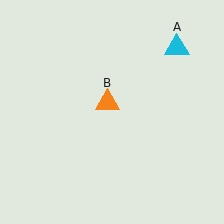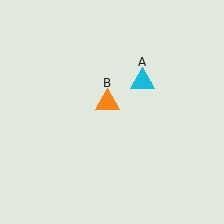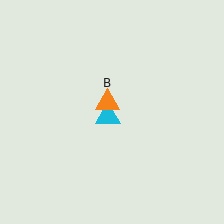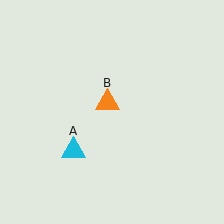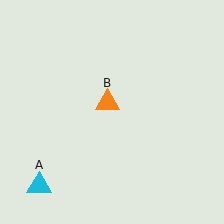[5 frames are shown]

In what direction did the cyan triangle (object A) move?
The cyan triangle (object A) moved down and to the left.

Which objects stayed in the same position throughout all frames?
Orange triangle (object B) remained stationary.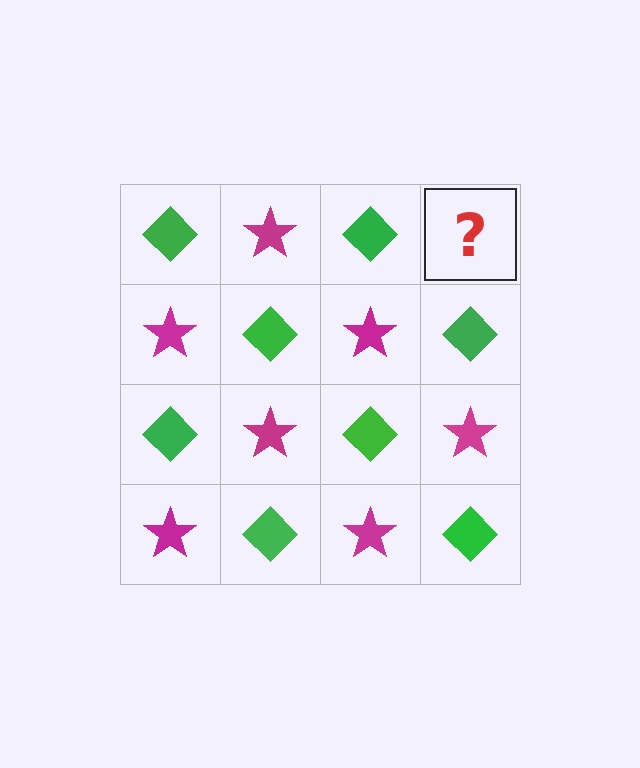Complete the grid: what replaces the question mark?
The question mark should be replaced with a magenta star.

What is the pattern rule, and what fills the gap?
The rule is that it alternates green diamond and magenta star in a checkerboard pattern. The gap should be filled with a magenta star.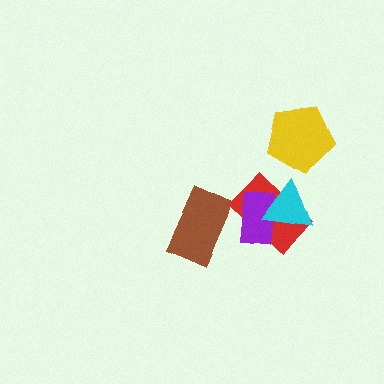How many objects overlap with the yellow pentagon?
0 objects overlap with the yellow pentagon.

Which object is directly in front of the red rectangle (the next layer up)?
The purple rectangle is directly in front of the red rectangle.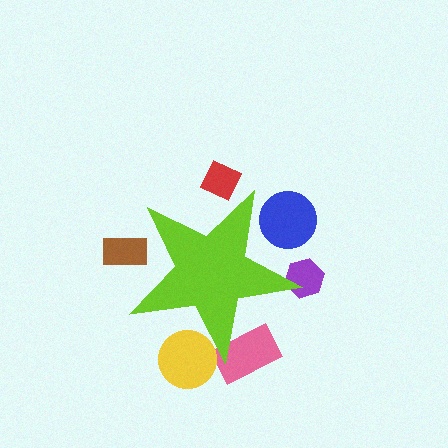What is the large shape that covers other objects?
A lime star.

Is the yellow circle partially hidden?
Yes, the yellow circle is partially hidden behind the lime star.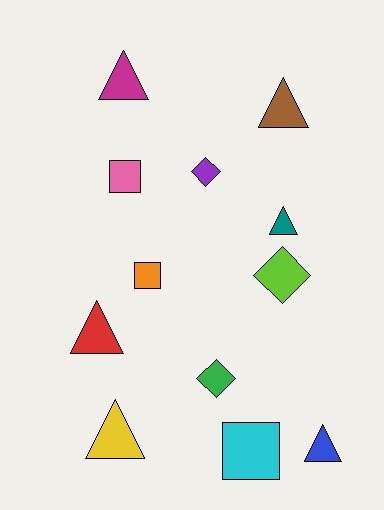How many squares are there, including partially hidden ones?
There are 3 squares.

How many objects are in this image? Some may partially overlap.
There are 12 objects.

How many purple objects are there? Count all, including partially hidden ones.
There is 1 purple object.